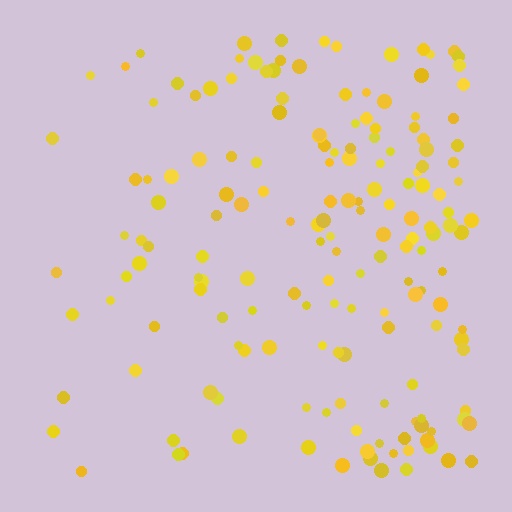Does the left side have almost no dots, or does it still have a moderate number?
Still a moderate number, just noticeably fewer than the right.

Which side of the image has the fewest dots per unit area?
The left.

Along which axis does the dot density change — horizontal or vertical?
Horizontal.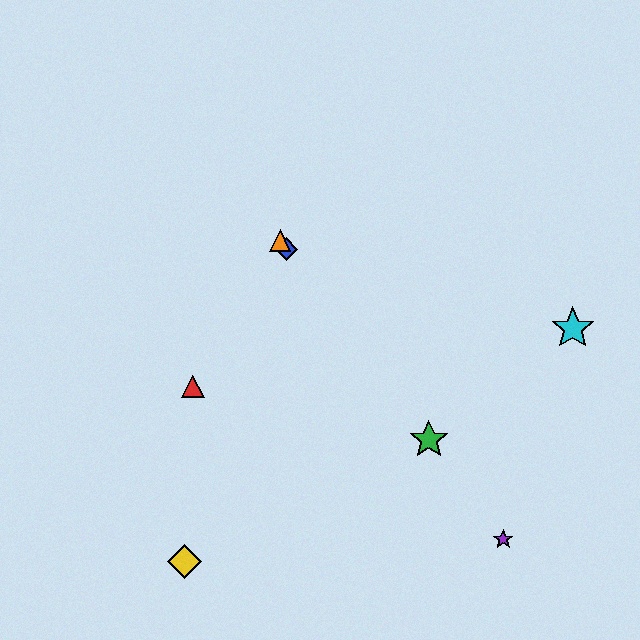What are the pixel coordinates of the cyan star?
The cyan star is at (573, 328).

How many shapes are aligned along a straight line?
4 shapes (the blue diamond, the green star, the purple star, the orange triangle) are aligned along a straight line.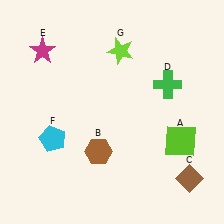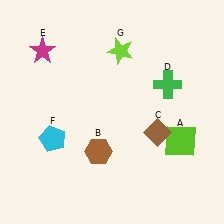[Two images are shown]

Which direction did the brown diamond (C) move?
The brown diamond (C) moved up.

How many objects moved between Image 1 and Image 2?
1 object moved between the two images.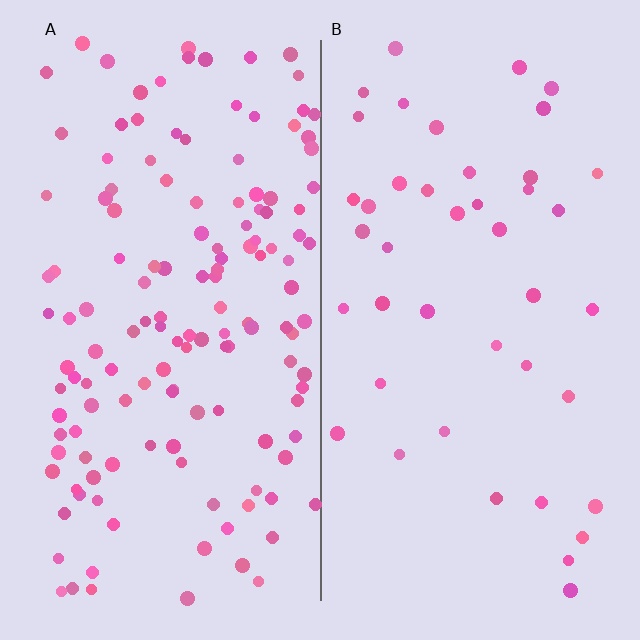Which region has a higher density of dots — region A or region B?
A (the left).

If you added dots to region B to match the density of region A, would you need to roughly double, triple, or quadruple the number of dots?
Approximately triple.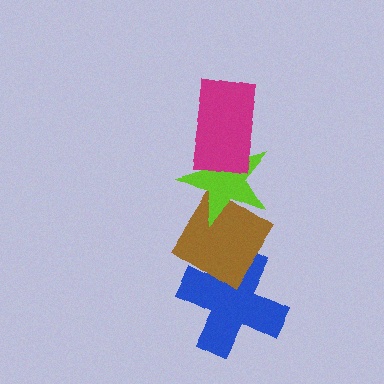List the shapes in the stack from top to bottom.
From top to bottom: the magenta rectangle, the lime star, the brown diamond, the blue cross.